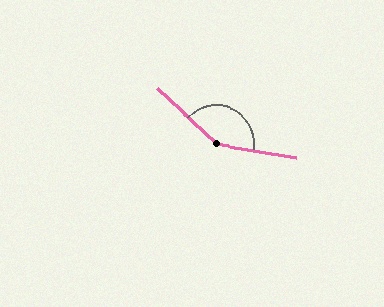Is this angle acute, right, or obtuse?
It is obtuse.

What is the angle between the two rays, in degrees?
Approximately 147 degrees.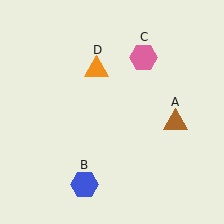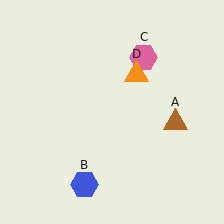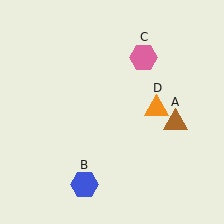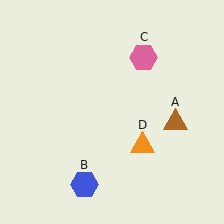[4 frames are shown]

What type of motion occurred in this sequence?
The orange triangle (object D) rotated clockwise around the center of the scene.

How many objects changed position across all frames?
1 object changed position: orange triangle (object D).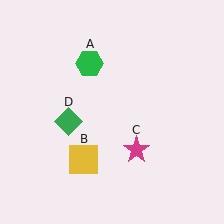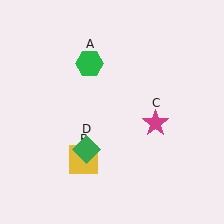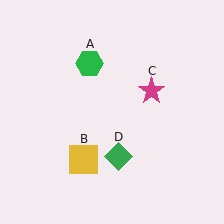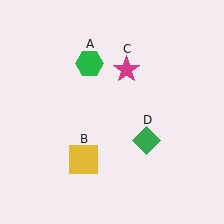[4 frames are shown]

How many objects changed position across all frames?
2 objects changed position: magenta star (object C), green diamond (object D).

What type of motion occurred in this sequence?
The magenta star (object C), green diamond (object D) rotated counterclockwise around the center of the scene.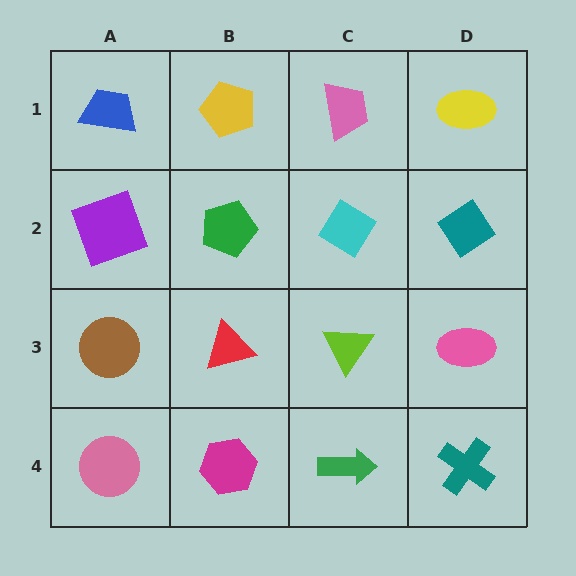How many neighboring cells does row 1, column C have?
3.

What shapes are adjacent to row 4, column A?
A brown circle (row 3, column A), a magenta hexagon (row 4, column B).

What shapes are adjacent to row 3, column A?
A purple square (row 2, column A), a pink circle (row 4, column A), a red triangle (row 3, column B).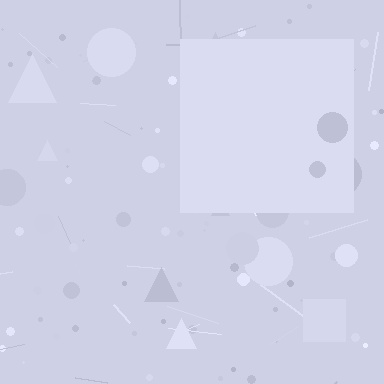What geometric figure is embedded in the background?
A square is embedded in the background.